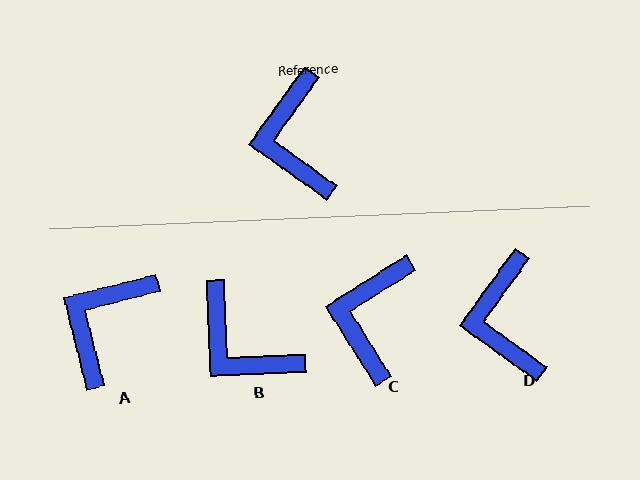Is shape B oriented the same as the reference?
No, it is off by about 38 degrees.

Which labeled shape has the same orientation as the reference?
D.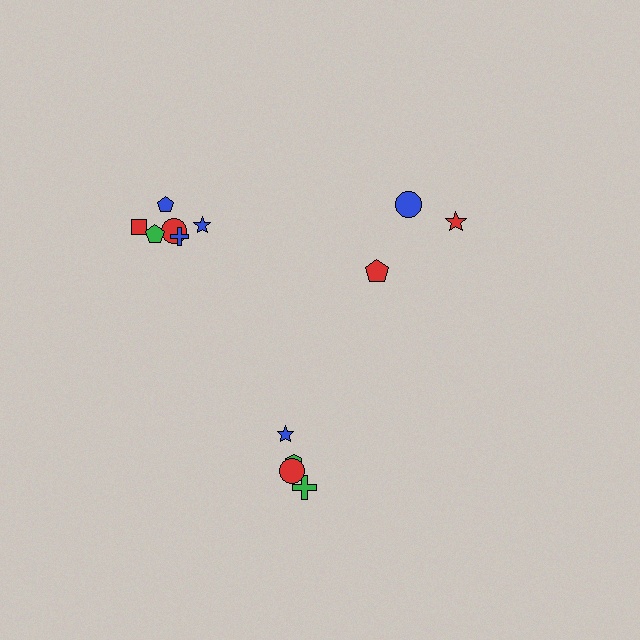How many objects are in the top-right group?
There are 3 objects.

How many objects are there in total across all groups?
There are 13 objects.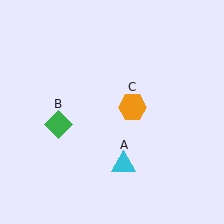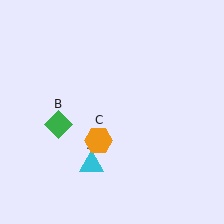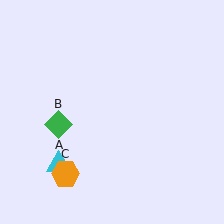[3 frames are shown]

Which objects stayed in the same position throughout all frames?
Green diamond (object B) remained stationary.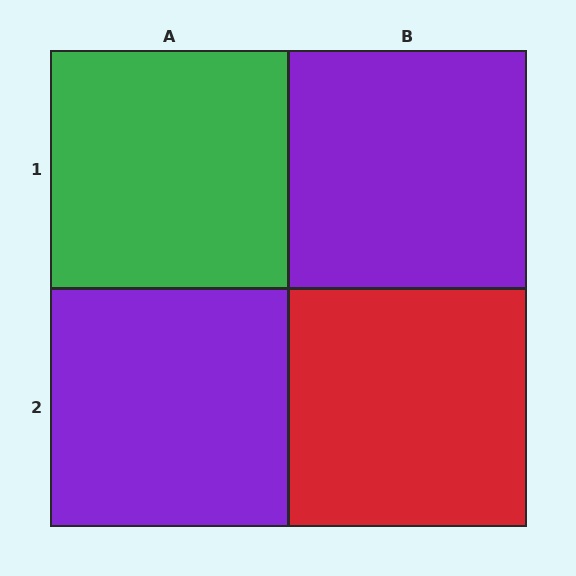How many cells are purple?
2 cells are purple.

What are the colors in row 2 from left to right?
Purple, red.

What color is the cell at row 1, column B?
Purple.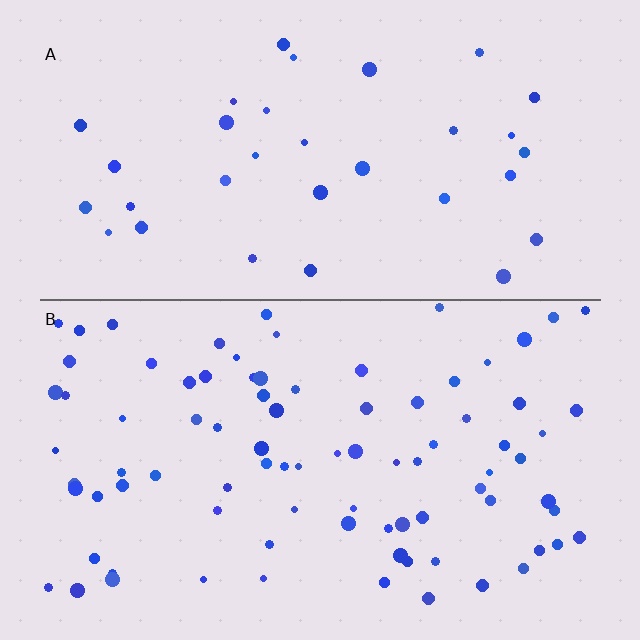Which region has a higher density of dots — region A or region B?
B (the bottom).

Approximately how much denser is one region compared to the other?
Approximately 2.6× — region B over region A.